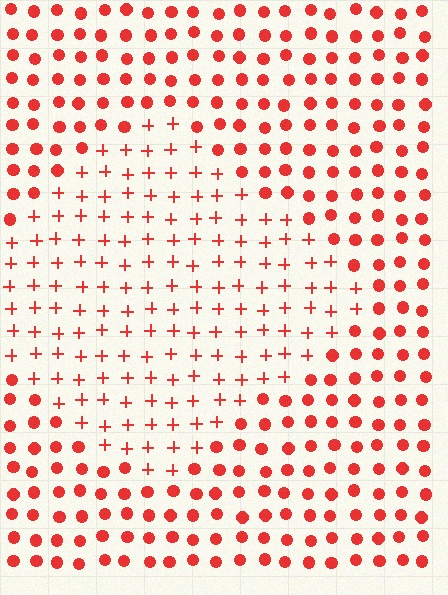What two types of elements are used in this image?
The image uses plus signs inside the diamond region and circles outside it.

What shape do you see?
I see a diamond.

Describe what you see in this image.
The image is filled with small red elements arranged in a uniform grid. A diamond-shaped region contains plus signs, while the surrounding area contains circles. The boundary is defined purely by the change in element shape.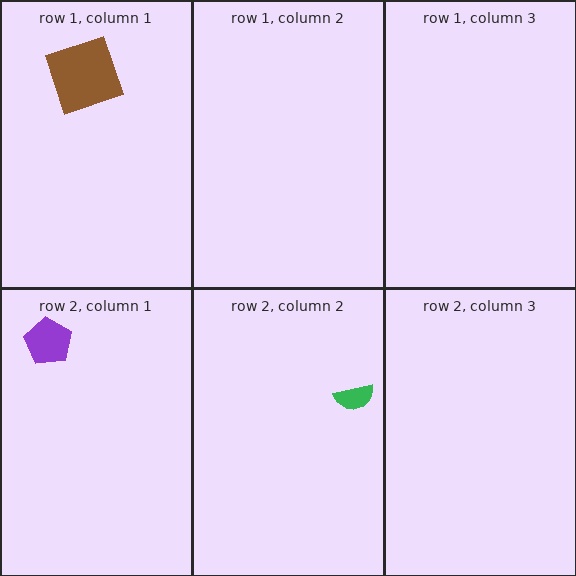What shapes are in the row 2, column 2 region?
The green semicircle.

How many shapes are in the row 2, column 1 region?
1.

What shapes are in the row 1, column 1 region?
The brown square.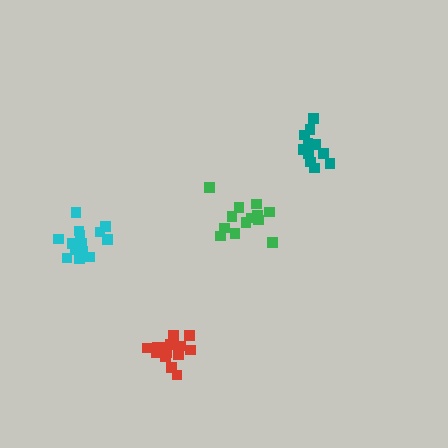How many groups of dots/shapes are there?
There are 4 groups.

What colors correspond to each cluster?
The clusters are colored: cyan, red, teal, green.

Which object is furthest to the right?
The teal cluster is rightmost.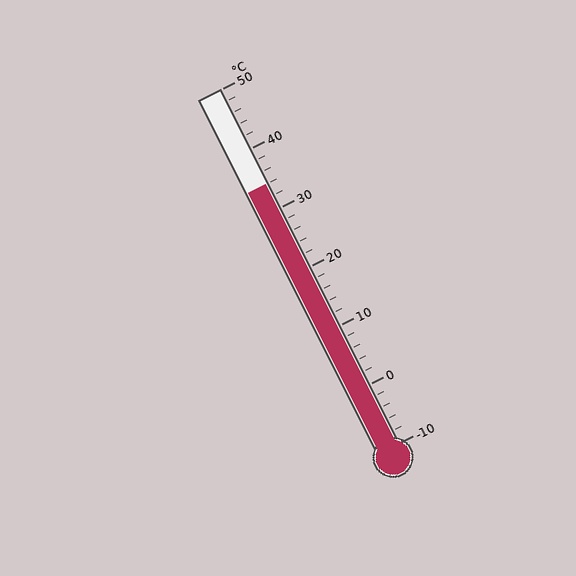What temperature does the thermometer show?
The thermometer shows approximately 34°C.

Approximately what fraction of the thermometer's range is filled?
The thermometer is filled to approximately 75% of its range.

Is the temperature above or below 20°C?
The temperature is above 20°C.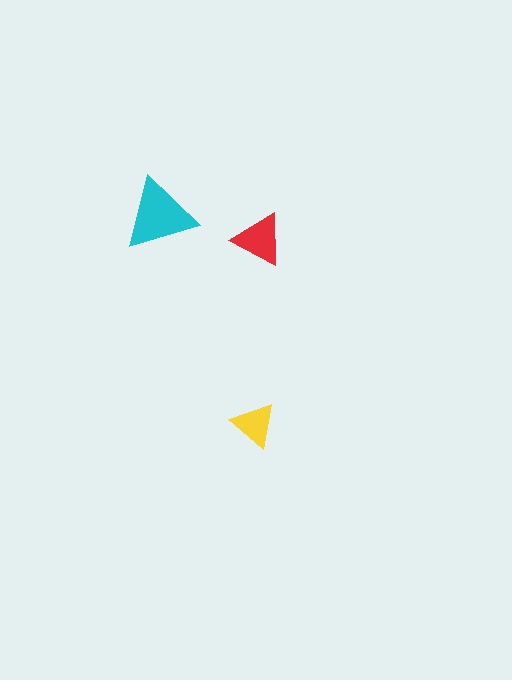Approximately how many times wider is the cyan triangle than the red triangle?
About 1.5 times wider.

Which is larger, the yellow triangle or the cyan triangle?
The cyan one.